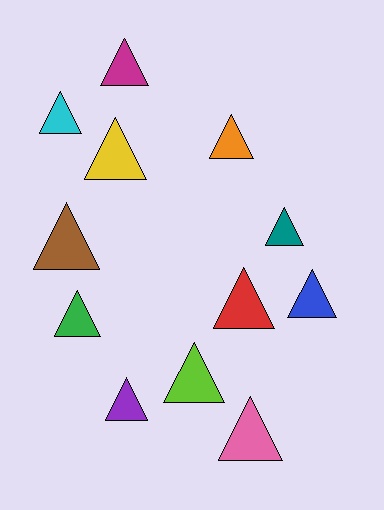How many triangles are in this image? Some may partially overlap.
There are 12 triangles.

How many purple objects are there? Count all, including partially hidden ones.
There is 1 purple object.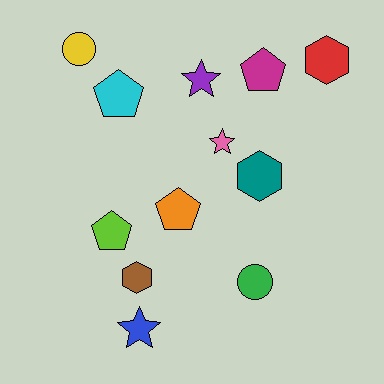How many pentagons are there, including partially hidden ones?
There are 4 pentagons.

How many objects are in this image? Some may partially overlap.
There are 12 objects.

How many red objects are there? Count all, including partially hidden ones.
There is 1 red object.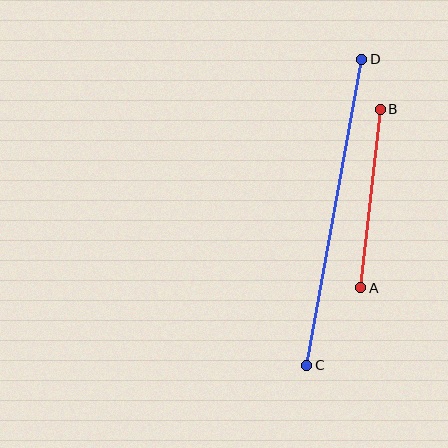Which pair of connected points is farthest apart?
Points C and D are farthest apart.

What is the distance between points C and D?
The distance is approximately 311 pixels.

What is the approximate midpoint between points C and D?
The midpoint is at approximately (334, 213) pixels.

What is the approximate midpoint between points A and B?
The midpoint is at approximately (371, 199) pixels.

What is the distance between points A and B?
The distance is approximately 179 pixels.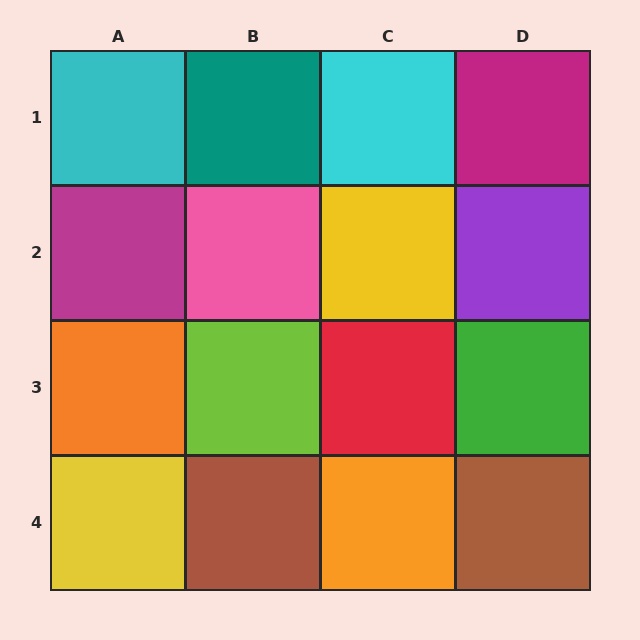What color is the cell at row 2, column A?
Magenta.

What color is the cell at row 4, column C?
Orange.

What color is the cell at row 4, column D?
Brown.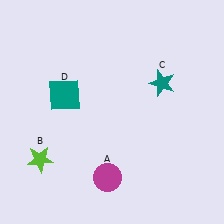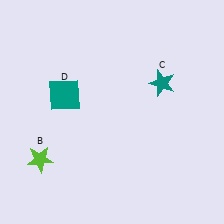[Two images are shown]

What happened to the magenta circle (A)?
The magenta circle (A) was removed in Image 2. It was in the bottom-left area of Image 1.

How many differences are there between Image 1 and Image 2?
There is 1 difference between the two images.